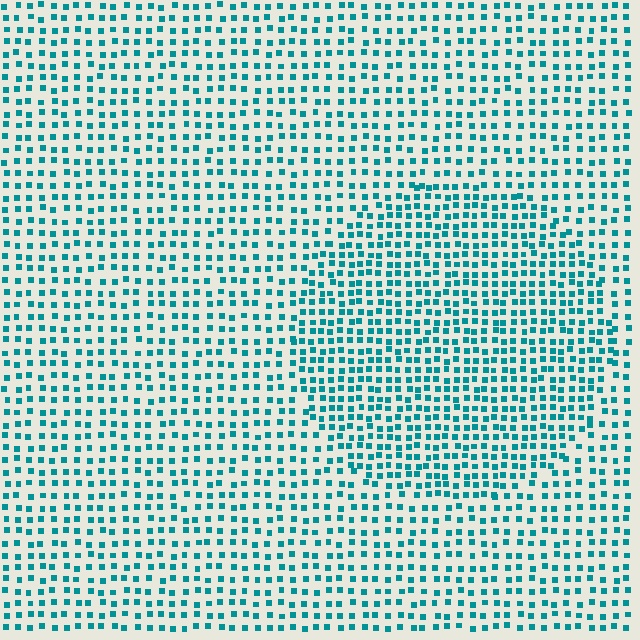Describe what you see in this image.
The image contains small teal elements arranged at two different densities. A circle-shaped region is visible where the elements are more densely packed than the surrounding area.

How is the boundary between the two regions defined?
The boundary is defined by a change in element density (approximately 1.5x ratio). All elements are the same color, size, and shape.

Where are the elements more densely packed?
The elements are more densely packed inside the circle boundary.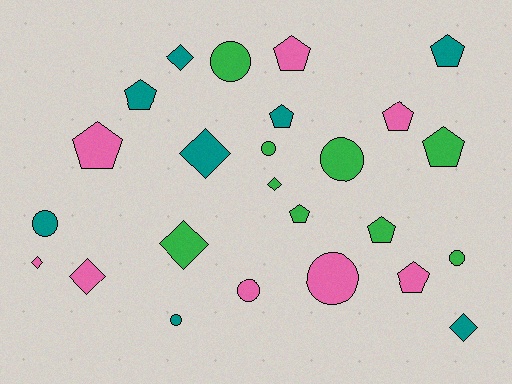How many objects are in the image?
There are 25 objects.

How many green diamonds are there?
There are 2 green diamonds.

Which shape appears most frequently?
Pentagon, with 10 objects.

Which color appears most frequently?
Green, with 9 objects.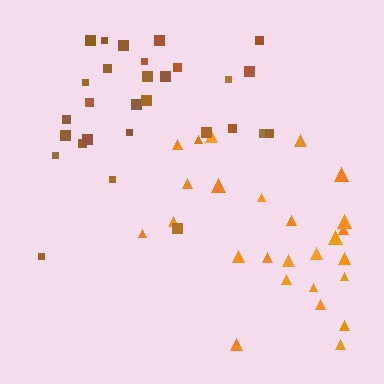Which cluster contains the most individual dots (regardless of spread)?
Brown (29).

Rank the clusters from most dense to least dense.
brown, orange.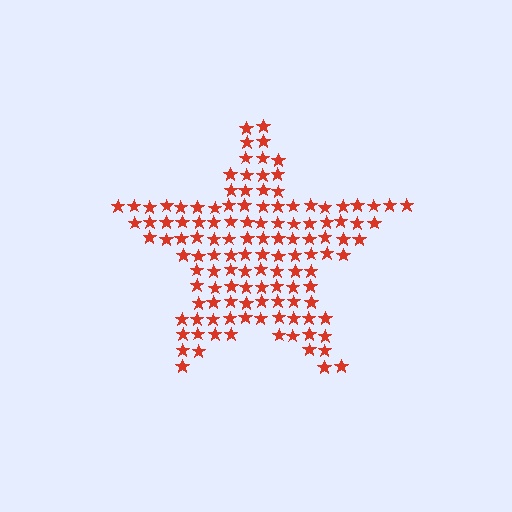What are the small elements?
The small elements are stars.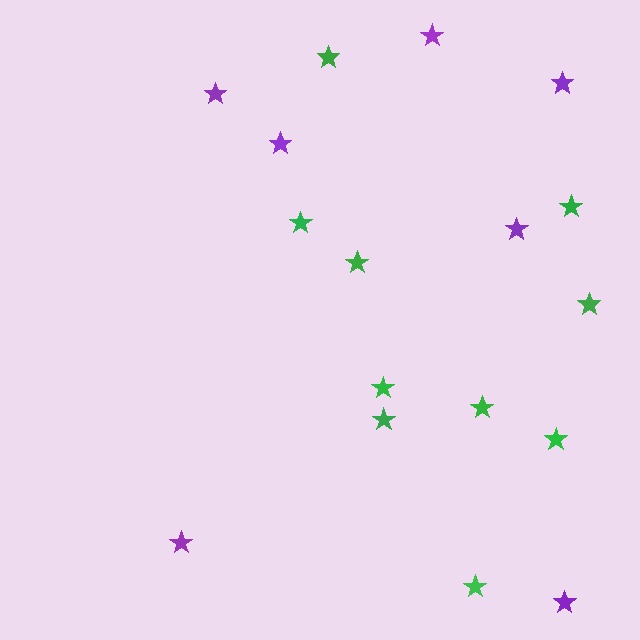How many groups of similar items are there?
There are 2 groups: one group of purple stars (7) and one group of green stars (10).